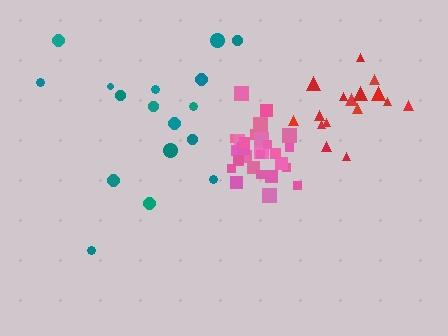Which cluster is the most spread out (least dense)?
Teal.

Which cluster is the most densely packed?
Pink.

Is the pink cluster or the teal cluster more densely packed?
Pink.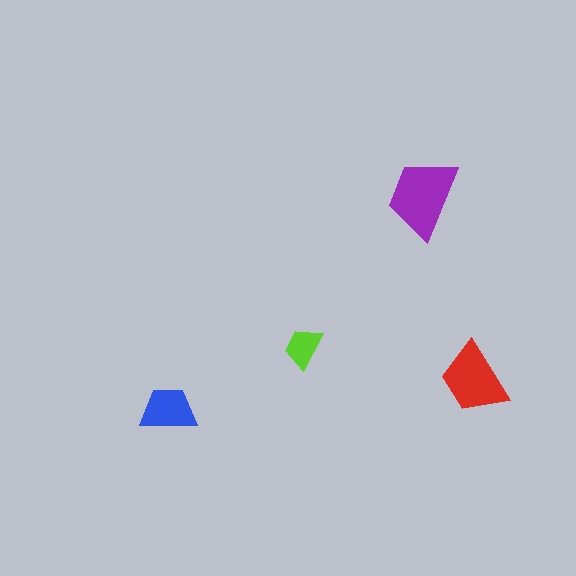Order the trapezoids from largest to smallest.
the purple one, the red one, the blue one, the lime one.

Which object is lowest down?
The blue trapezoid is bottommost.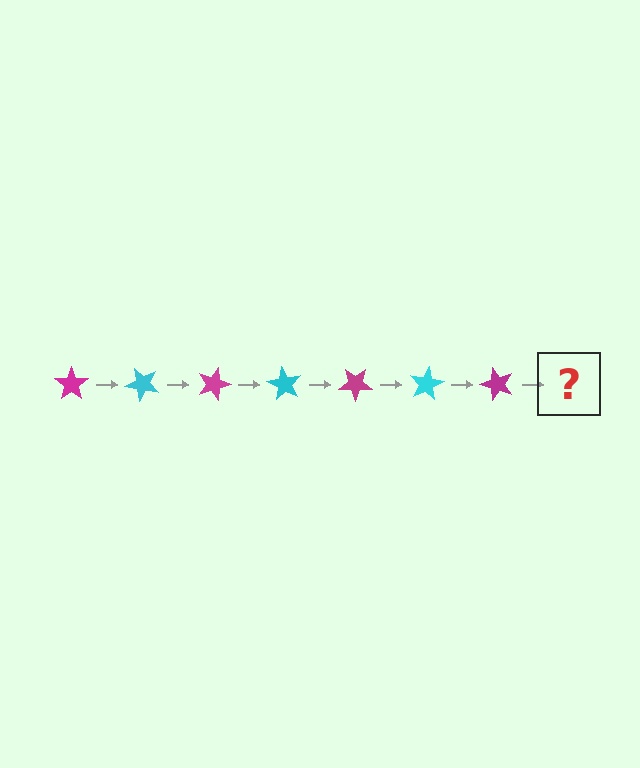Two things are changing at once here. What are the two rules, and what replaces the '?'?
The two rules are that it rotates 45 degrees each step and the color cycles through magenta and cyan. The '?' should be a cyan star, rotated 315 degrees from the start.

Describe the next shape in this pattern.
It should be a cyan star, rotated 315 degrees from the start.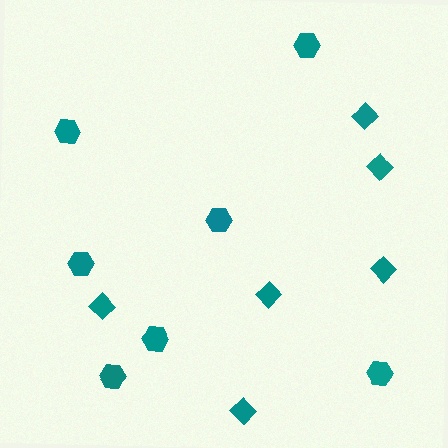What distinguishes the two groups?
There are 2 groups: one group of diamonds (6) and one group of hexagons (7).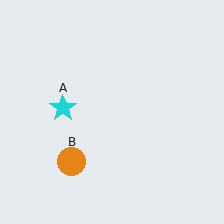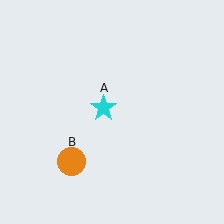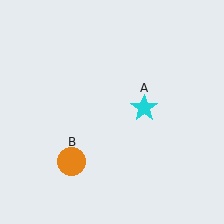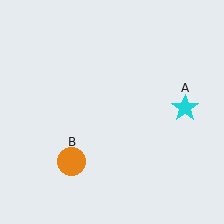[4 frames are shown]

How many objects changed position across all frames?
1 object changed position: cyan star (object A).